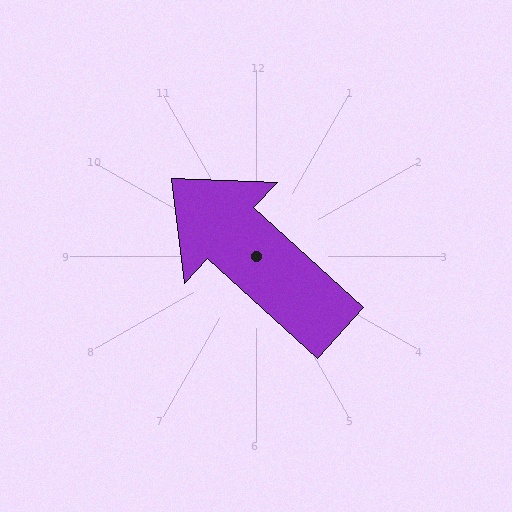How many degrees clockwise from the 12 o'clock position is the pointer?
Approximately 312 degrees.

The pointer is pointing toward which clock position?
Roughly 10 o'clock.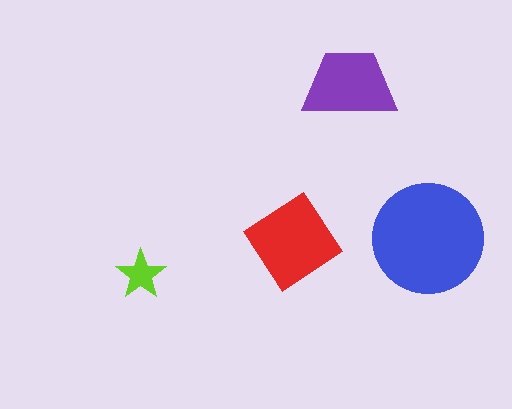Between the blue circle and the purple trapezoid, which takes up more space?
The blue circle.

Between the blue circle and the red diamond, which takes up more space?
The blue circle.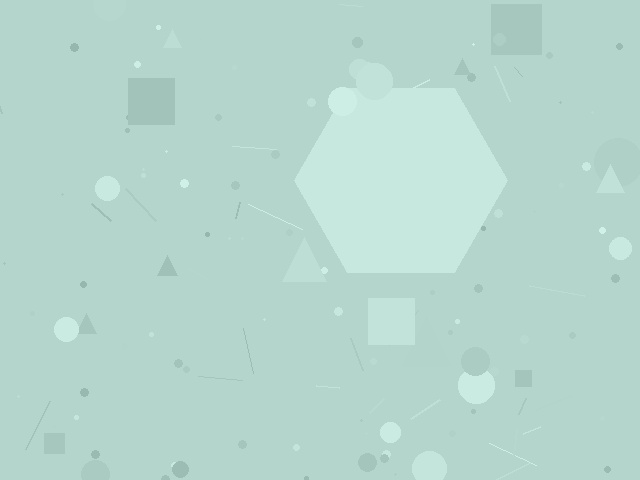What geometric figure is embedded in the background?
A hexagon is embedded in the background.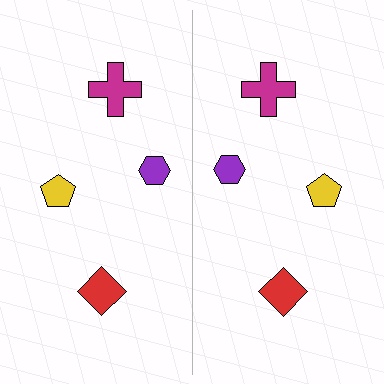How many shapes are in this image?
There are 8 shapes in this image.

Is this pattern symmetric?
Yes, this pattern has bilateral (reflection) symmetry.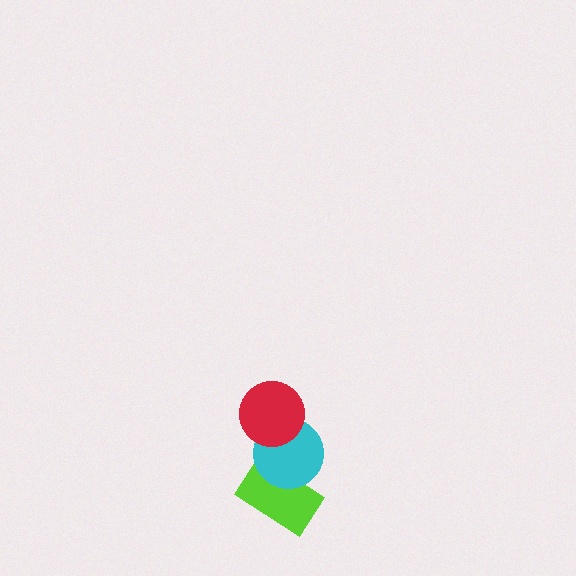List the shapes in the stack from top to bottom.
From top to bottom: the red circle, the cyan circle, the lime rectangle.